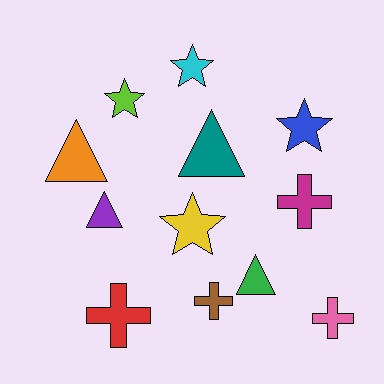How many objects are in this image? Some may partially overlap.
There are 12 objects.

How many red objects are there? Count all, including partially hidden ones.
There is 1 red object.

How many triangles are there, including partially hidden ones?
There are 4 triangles.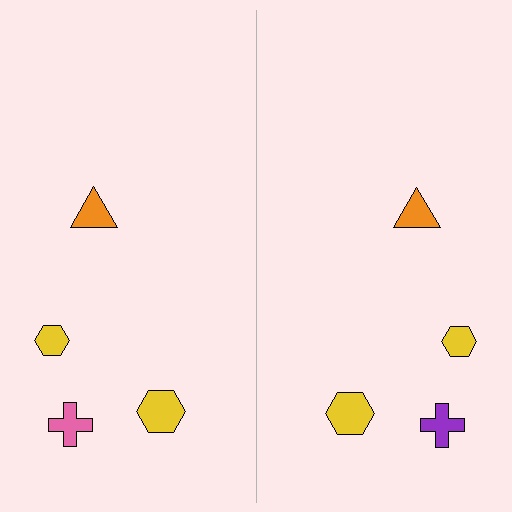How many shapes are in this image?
There are 8 shapes in this image.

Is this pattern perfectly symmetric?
No, the pattern is not perfectly symmetric. The purple cross on the right side breaks the symmetry — its mirror counterpart is pink.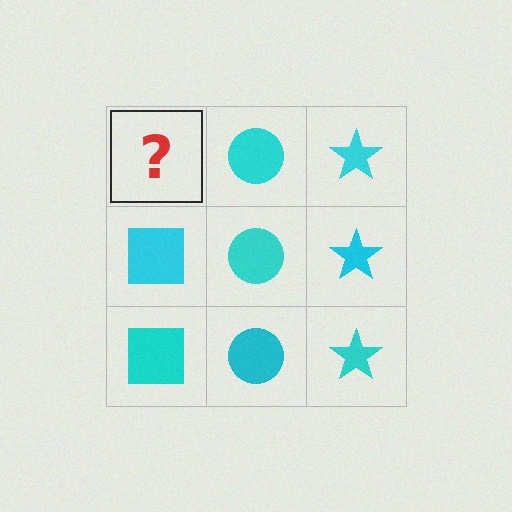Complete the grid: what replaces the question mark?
The question mark should be replaced with a cyan square.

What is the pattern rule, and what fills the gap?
The rule is that each column has a consistent shape. The gap should be filled with a cyan square.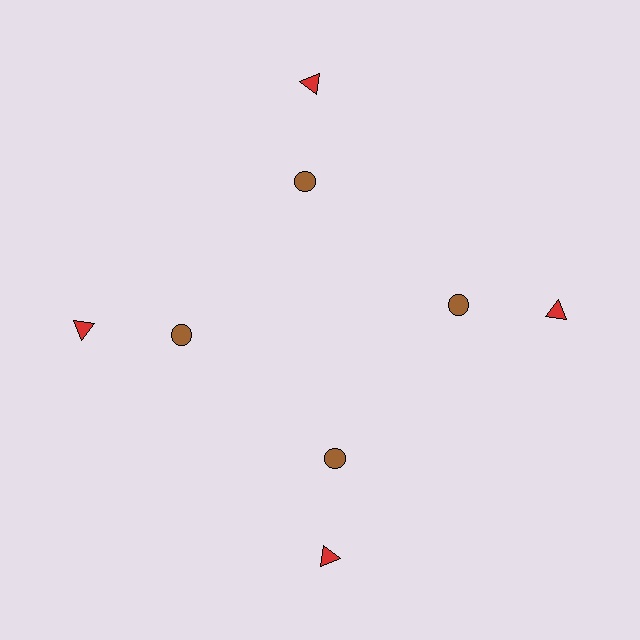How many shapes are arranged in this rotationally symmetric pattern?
There are 8 shapes, arranged in 4 groups of 2.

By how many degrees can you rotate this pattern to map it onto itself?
The pattern maps onto itself every 90 degrees of rotation.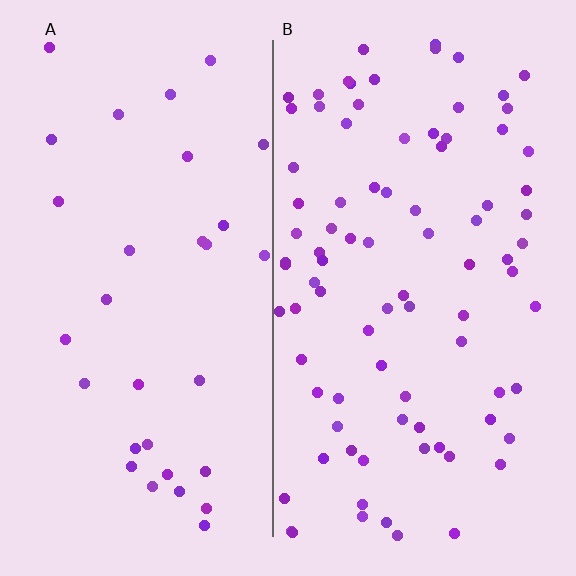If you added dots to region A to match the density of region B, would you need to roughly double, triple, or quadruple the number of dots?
Approximately triple.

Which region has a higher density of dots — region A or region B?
B (the right).